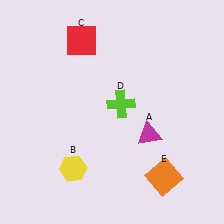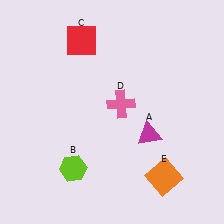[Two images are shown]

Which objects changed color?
B changed from yellow to lime. D changed from lime to pink.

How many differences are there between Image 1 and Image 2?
There are 2 differences between the two images.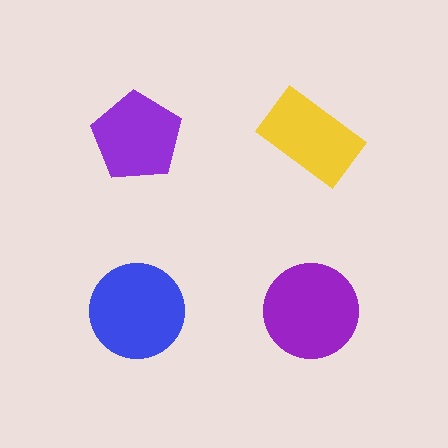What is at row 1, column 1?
A purple pentagon.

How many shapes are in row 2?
2 shapes.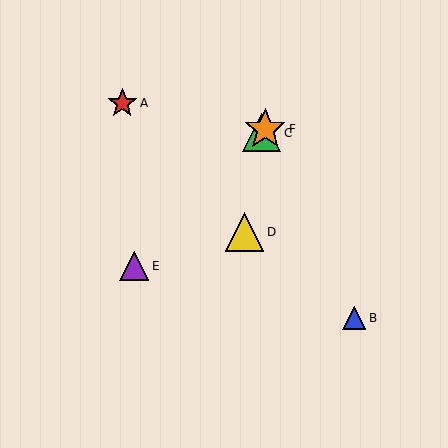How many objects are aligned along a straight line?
3 objects (C, E, F) are aligned along a straight line.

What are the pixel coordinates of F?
Object F is at (265, 129).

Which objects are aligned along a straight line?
Objects C, E, F are aligned along a straight line.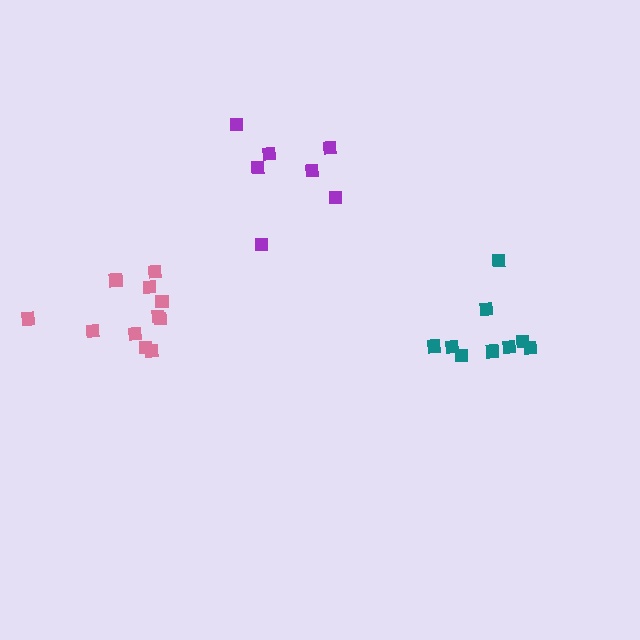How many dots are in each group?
Group 1: 9 dots, Group 2: 11 dots, Group 3: 7 dots (27 total).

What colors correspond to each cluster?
The clusters are colored: teal, pink, purple.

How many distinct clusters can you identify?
There are 3 distinct clusters.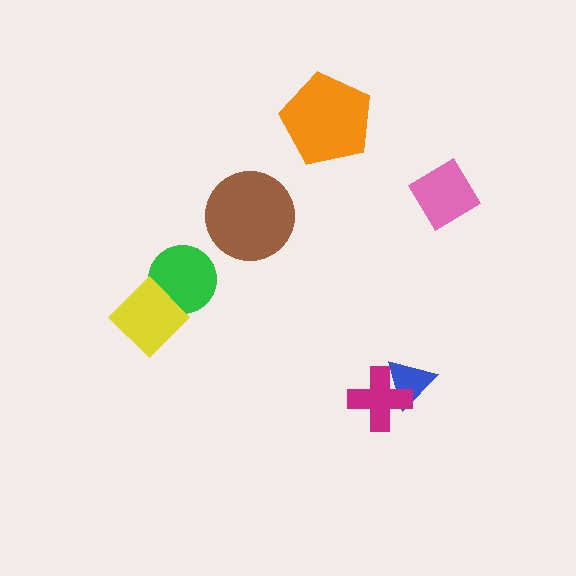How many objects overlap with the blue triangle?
1 object overlaps with the blue triangle.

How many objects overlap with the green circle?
1 object overlaps with the green circle.